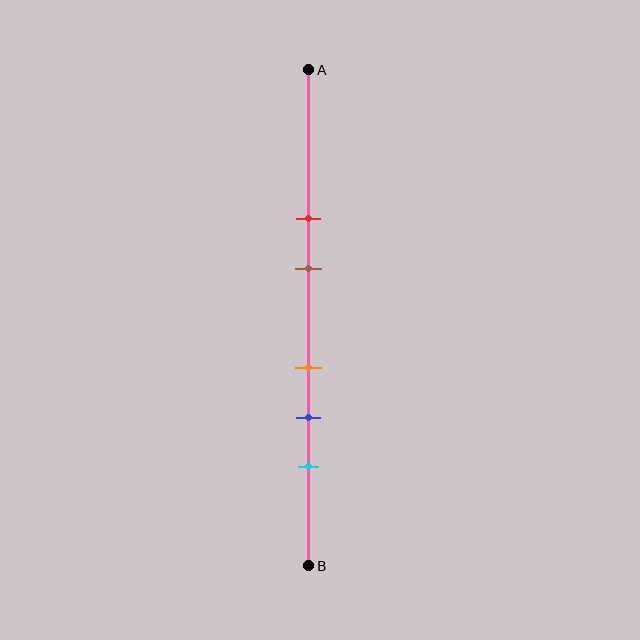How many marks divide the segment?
There are 5 marks dividing the segment.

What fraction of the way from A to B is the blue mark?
The blue mark is approximately 70% (0.7) of the way from A to B.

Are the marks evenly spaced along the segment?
No, the marks are not evenly spaced.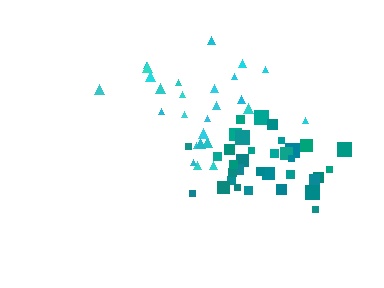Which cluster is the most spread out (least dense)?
Cyan.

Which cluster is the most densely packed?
Teal.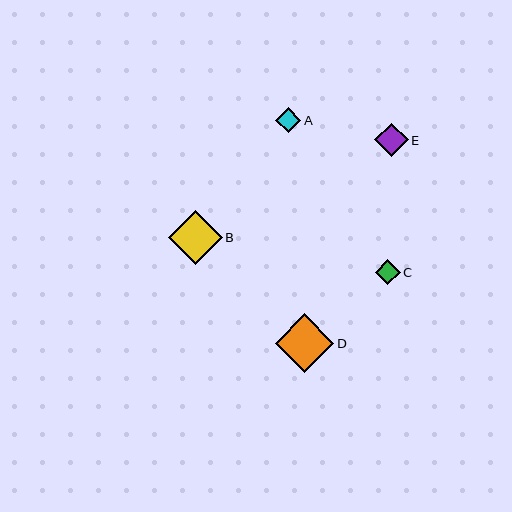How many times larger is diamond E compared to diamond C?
Diamond E is approximately 1.3 times the size of diamond C.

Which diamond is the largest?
Diamond D is the largest with a size of approximately 59 pixels.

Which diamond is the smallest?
Diamond C is the smallest with a size of approximately 25 pixels.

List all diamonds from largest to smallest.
From largest to smallest: D, B, E, A, C.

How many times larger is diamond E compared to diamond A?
Diamond E is approximately 1.3 times the size of diamond A.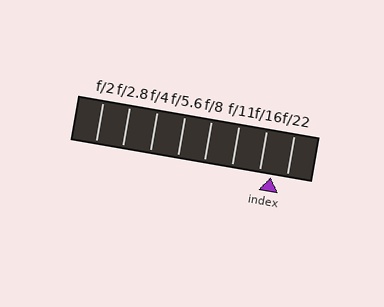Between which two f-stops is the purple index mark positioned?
The index mark is between f/16 and f/22.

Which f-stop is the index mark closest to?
The index mark is closest to f/16.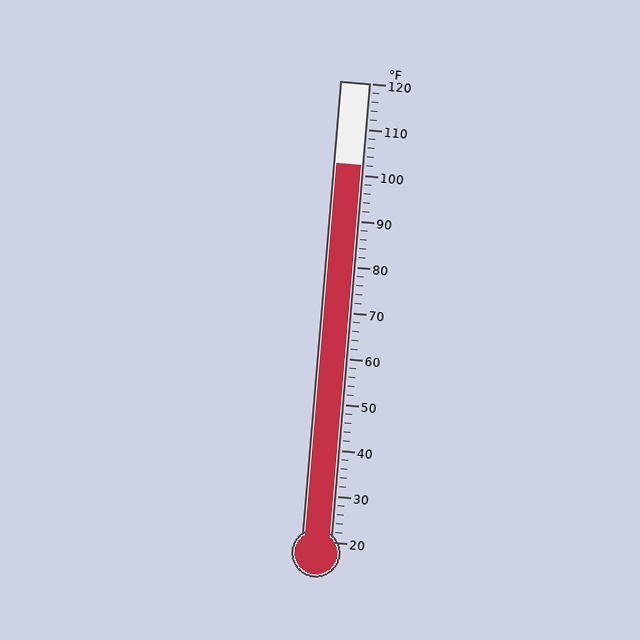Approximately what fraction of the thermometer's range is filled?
The thermometer is filled to approximately 80% of its range.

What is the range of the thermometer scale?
The thermometer scale ranges from 20°F to 120°F.